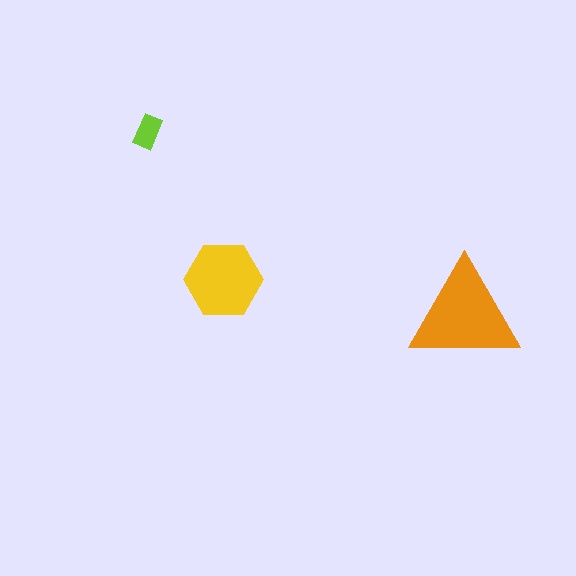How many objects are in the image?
There are 3 objects in the image.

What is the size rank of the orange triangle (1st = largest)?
1st.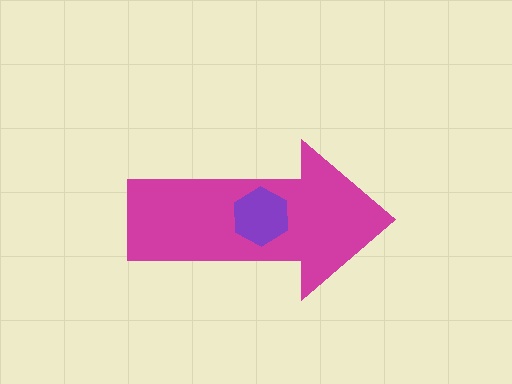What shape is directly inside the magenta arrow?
The purple hexagon.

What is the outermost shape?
The magenta arrow.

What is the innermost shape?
The purple hexagon.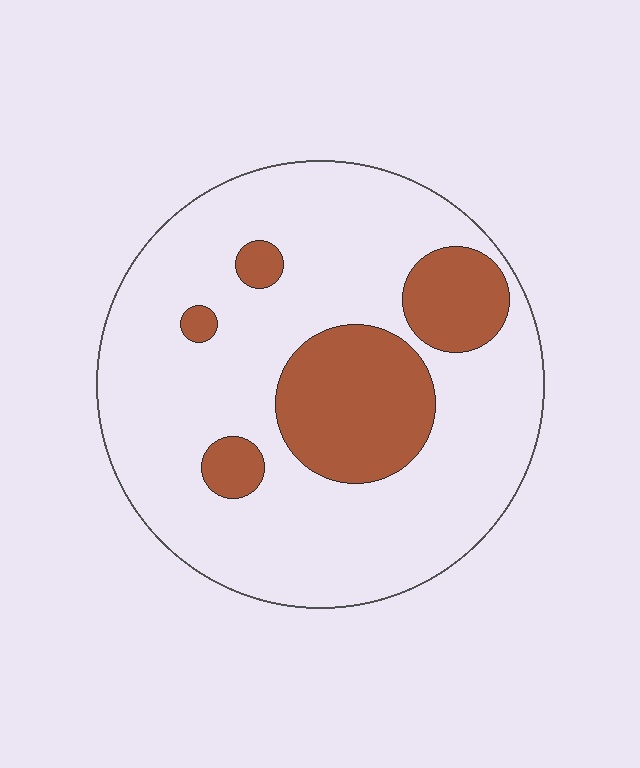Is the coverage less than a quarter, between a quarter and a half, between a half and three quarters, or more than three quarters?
Less than a quarter.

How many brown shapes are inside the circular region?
5.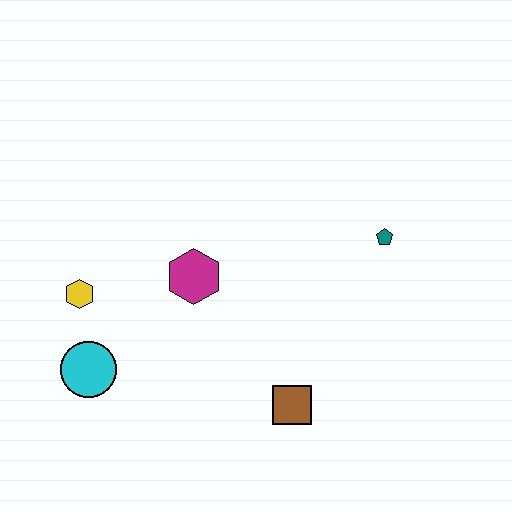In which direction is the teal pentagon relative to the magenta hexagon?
The teal pentagon is to the right of the magenta hexagon.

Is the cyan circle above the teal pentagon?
No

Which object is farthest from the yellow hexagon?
The teal pentagon is farthest from the yellow hexagon.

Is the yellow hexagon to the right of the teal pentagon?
No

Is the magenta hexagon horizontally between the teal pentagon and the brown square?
No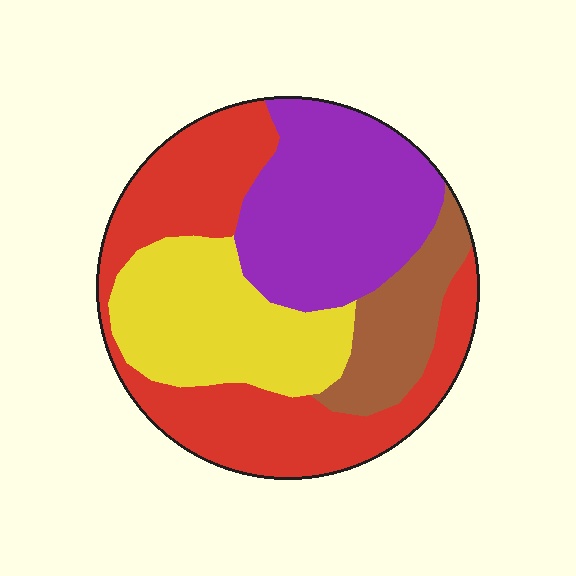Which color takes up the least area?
Brown, at roughly 10%.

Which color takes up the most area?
Red, at roughly 35%.